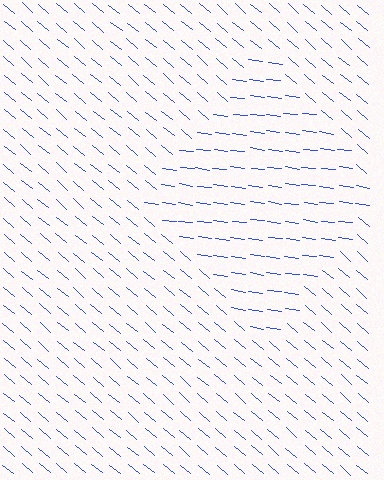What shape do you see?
I see a diamond.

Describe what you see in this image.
The image is filled with small blue line segments. A diamond region in the image has lines oriented differently from the surrounding lines, creating a visible texture boundary.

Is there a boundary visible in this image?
Yes, there is a texture boundary formed by a change in line orientation.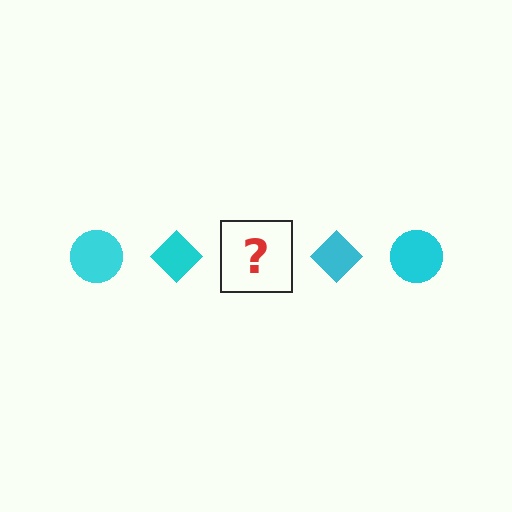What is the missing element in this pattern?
The missing element is a cyan circle.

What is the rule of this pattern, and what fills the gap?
The rule is that the pattern cycles through circle, diamond shapes in cyan. The gap should be filled with a cyan circle.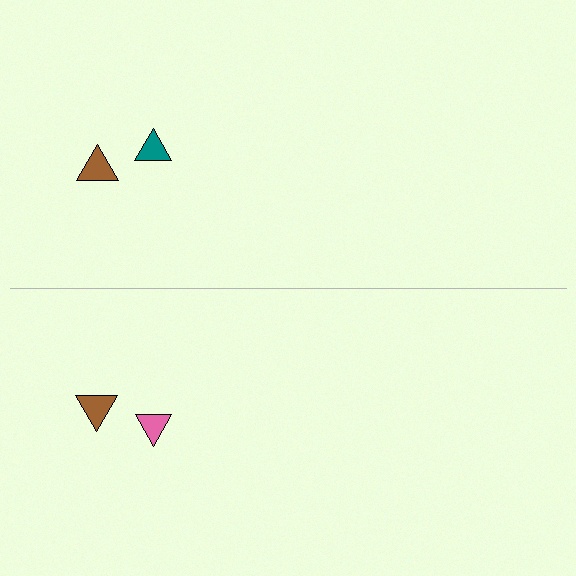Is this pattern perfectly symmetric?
No, the pattern is not perfectly symmetric. The pink triangle on the bottom side breaks the symmetry — its mirror counterpart is teal.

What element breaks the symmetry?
The pink triangle on the bottom side breaks the symmetry — its mirror counterpart is teal.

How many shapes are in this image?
There are 4 shapes in this image.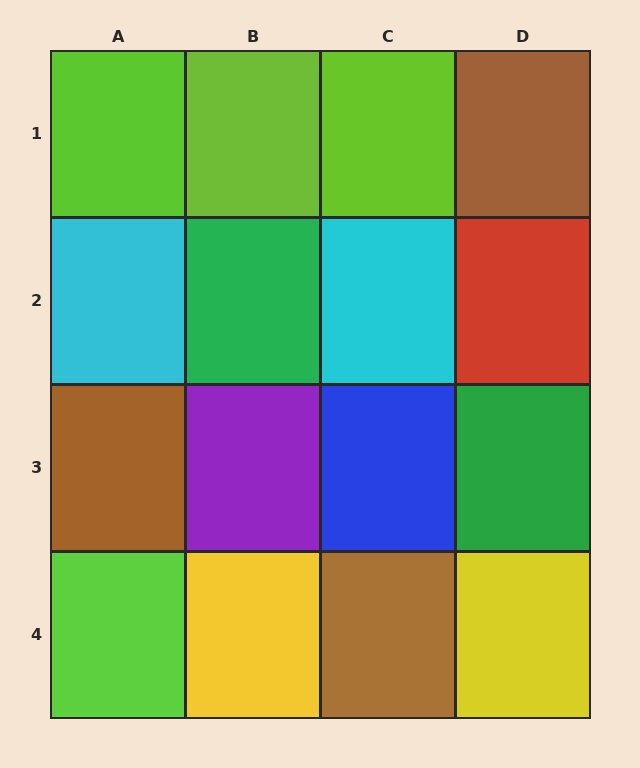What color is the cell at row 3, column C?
Blue.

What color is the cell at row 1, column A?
Lime.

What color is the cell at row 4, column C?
Brown.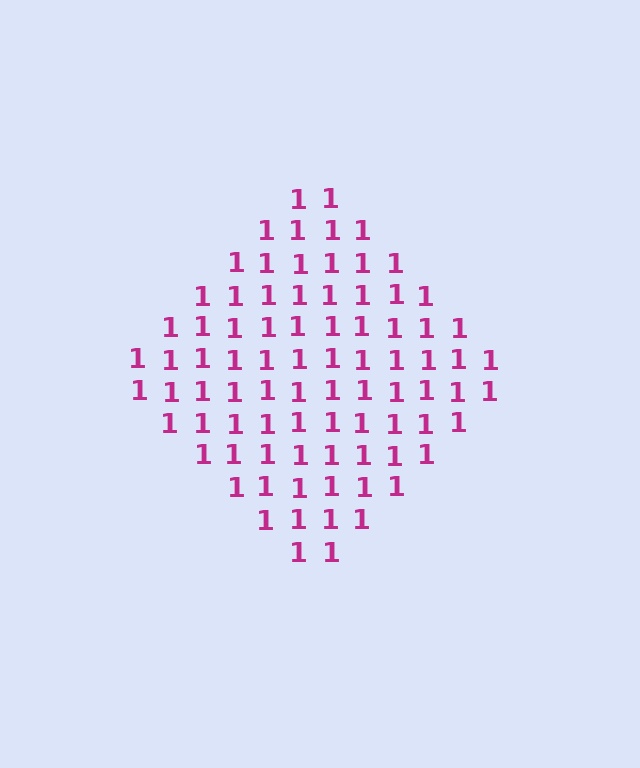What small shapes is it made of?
It is made of small digit 1's.